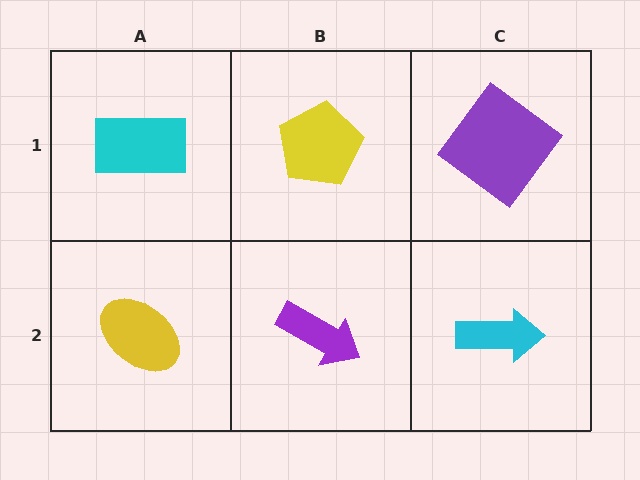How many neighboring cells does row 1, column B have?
3.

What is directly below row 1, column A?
A yellow ellipse.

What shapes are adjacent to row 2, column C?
A purple diamond (row 1, column C), a purple arrow (row 2, column B).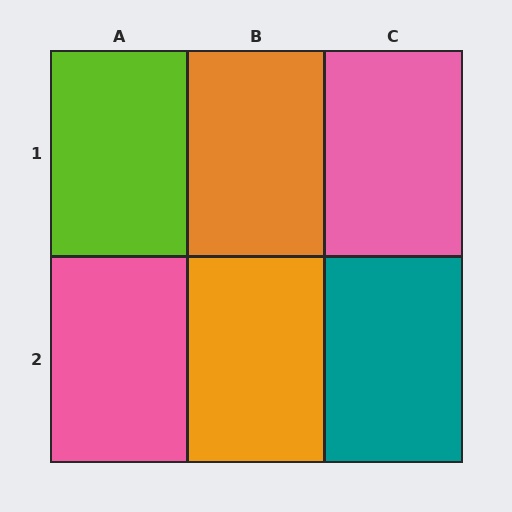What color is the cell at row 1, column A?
Lime.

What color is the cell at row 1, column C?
Pink.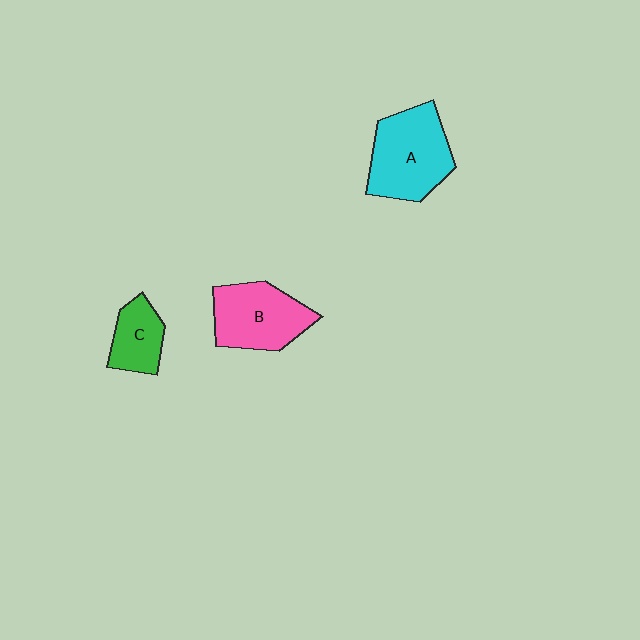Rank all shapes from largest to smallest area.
From largest to smallest: A (cyan), B (pink), C (green).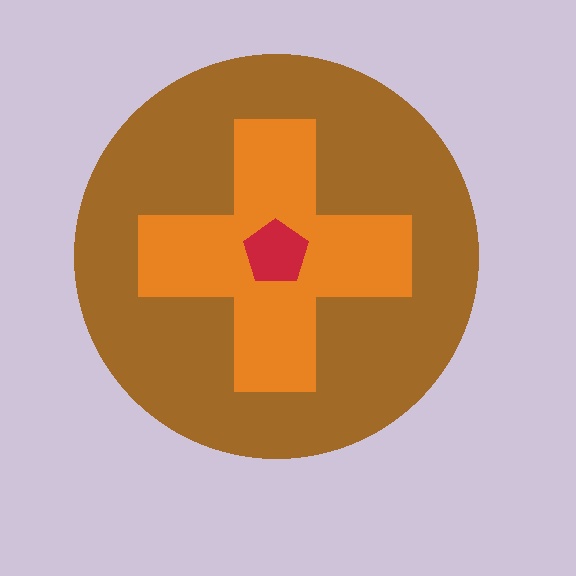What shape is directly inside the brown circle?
The orange cross.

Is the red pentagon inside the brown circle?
Yes.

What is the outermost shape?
The brown circle.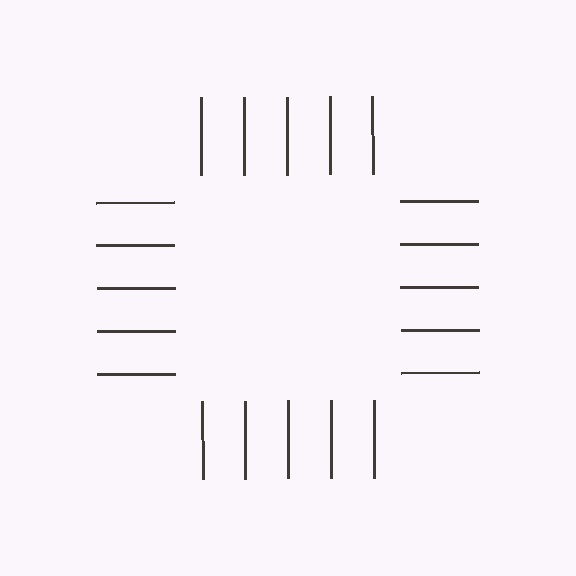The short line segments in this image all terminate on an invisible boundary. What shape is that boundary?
An illusory square — the line segments terminate on its edges but no continuous stroke is drawn.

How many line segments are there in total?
20 — 5 along each of the 4 edges.